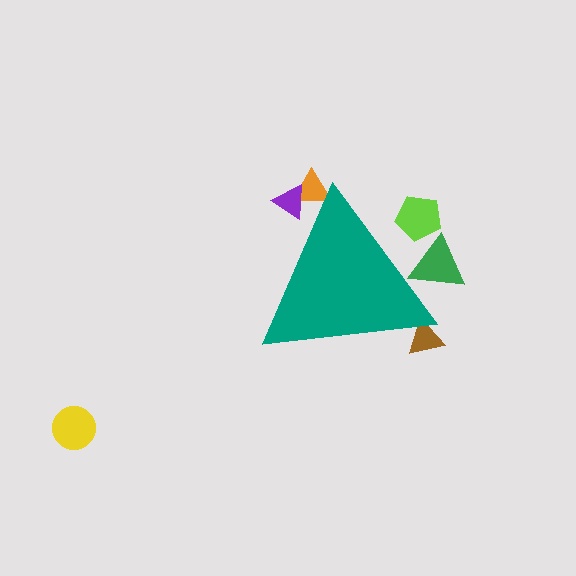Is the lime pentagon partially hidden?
Yes, the lime pentagon is partially hidden behind the teal triangle.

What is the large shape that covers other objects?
A teal triangle.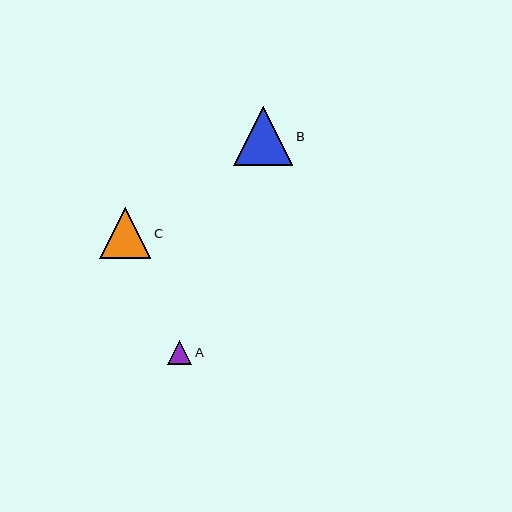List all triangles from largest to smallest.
From largest to smallest: B, C, A.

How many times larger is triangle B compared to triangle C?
Triangle B is approximately 1.2 times the size of triangle C.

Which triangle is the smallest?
Triangle A is the smallest with a size of approximately 24 pixels.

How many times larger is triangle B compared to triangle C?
Triangle B is approximately 1.2 times the size of triangle C.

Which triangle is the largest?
Triangle B is the largest with a size of approximately 59 pixels.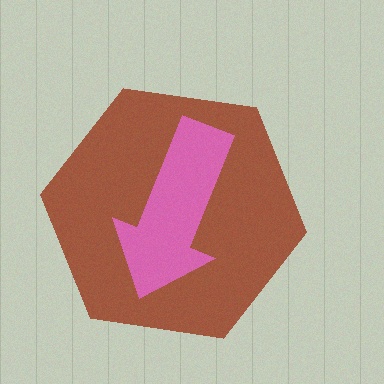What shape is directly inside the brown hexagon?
The pink arrow.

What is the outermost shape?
The brown hexagon.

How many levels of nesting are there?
2.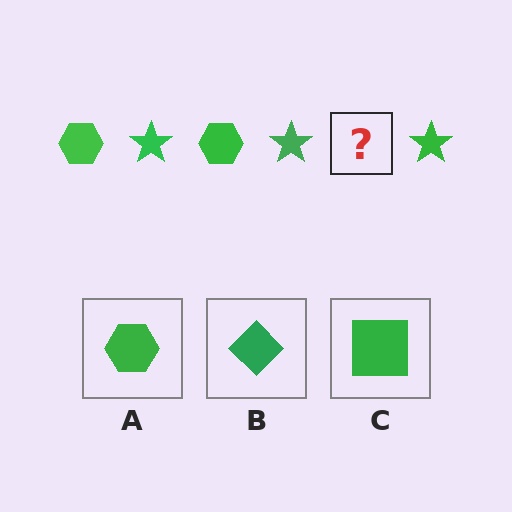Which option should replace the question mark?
Option A.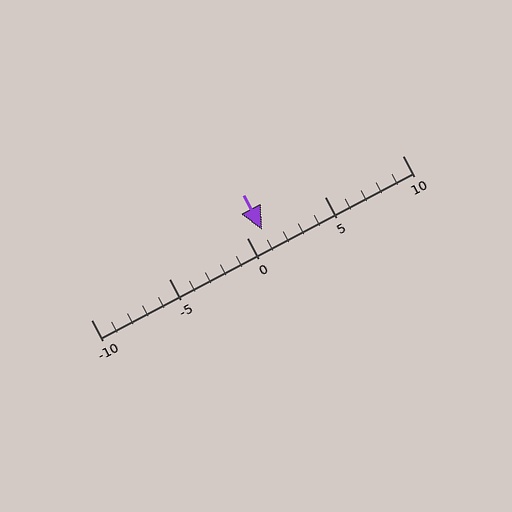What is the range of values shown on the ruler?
The ruler shows values from -10 to 10.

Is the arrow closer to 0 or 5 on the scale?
The arrow is closer to 0.